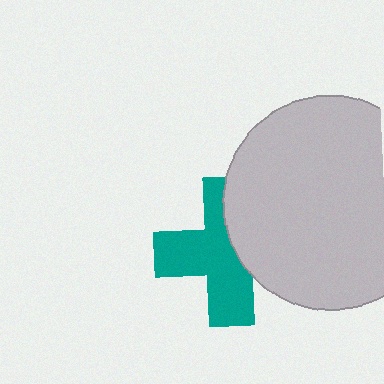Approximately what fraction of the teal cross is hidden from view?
Roughly 39% of the teal cross is hidden behind the light gray circle.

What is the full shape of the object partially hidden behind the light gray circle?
The partially hidden object is a teal cross.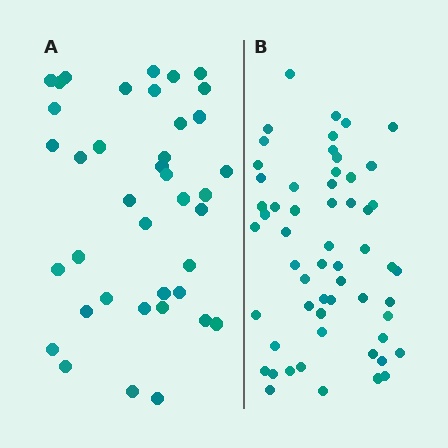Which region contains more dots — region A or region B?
Region B (the right region) has more dots.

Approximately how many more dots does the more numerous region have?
Region B has approximately 20 more dots than region A.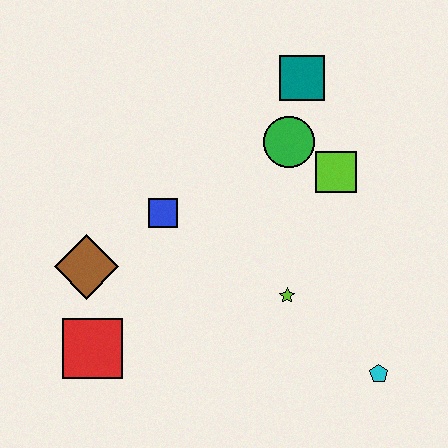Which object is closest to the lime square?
The green circle is closest to the lime square.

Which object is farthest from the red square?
The teal square is farthest from the red square.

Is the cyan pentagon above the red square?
No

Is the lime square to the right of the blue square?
Yes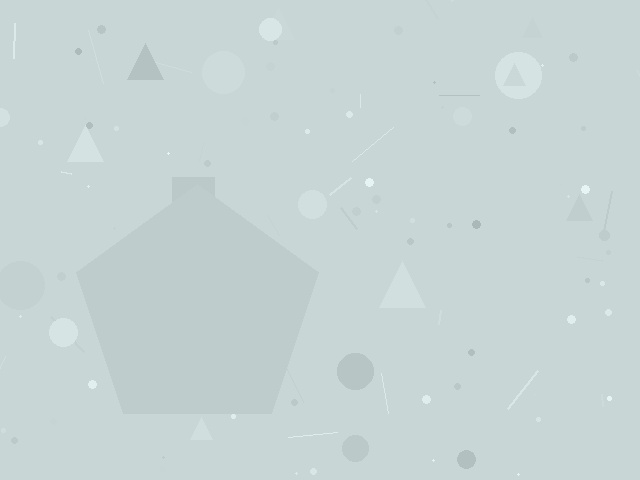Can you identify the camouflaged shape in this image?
The camouflaged shape is a pentagon.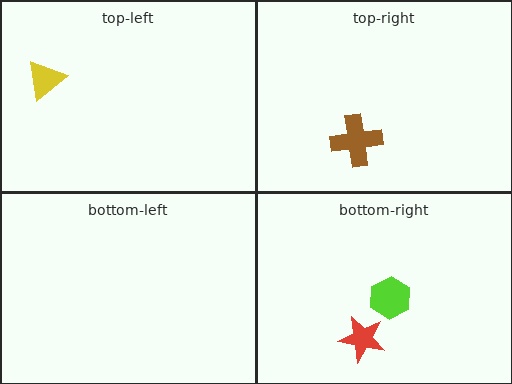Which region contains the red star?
The bottom-right region.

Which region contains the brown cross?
The top-right region.